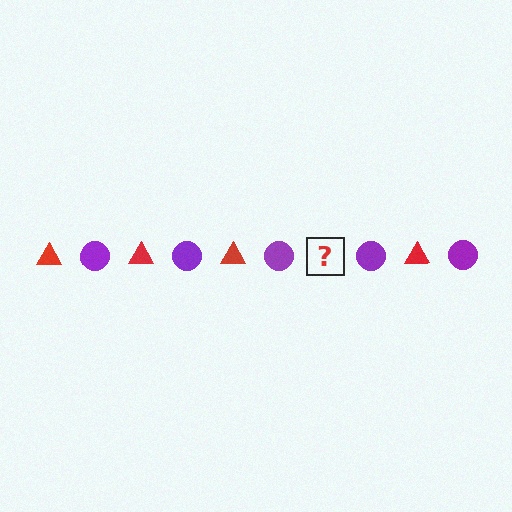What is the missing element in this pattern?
The missing element is a red triangle.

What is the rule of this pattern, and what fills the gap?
The rule is that the pattern alternates between red triangle and purple circle. The gap should be filled with a red triangle.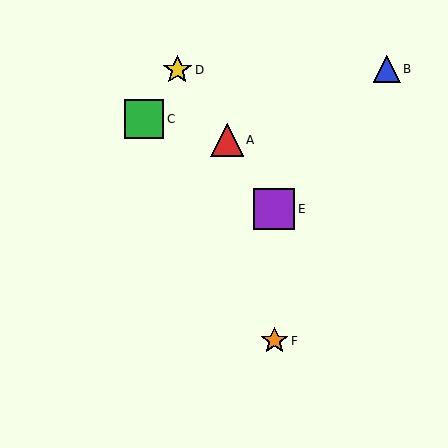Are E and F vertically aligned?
Yes, both are at x≈274.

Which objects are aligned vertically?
Objects E, F are aligned vertically.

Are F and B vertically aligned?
No, F is at x≈274 and B is at x≈387.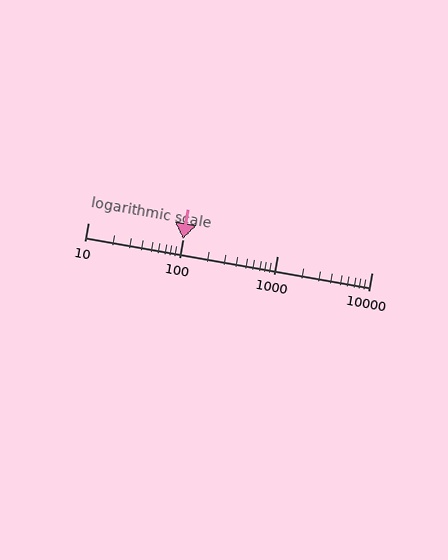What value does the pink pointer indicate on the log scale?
The pointer indicates approximately 100.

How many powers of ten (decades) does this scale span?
The scale spans 3 decades, from 10 to 10000.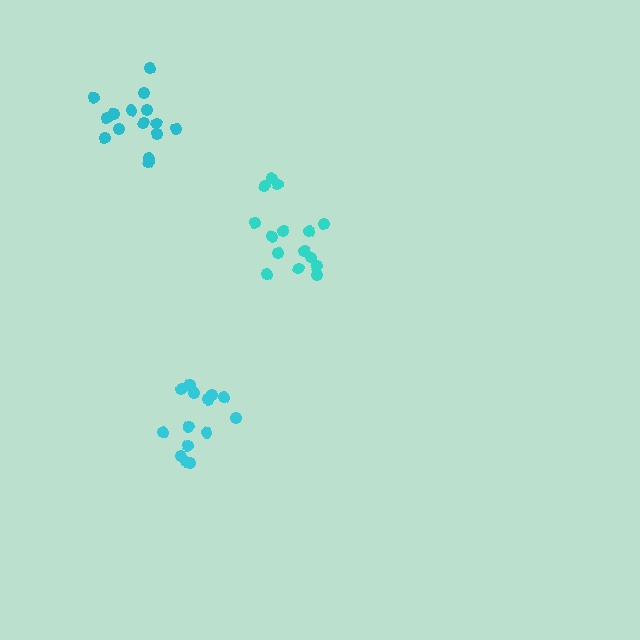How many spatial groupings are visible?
There are 3 spatial groupings.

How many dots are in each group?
Group 1: 14 dots, Group 2: 15 dots, Group 3: 15 dots (44 total).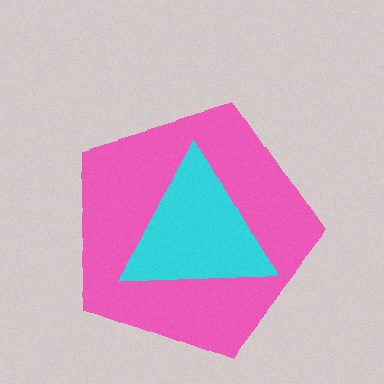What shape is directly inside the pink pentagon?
The cyan triangle.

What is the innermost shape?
The cyan triangle.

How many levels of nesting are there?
2.